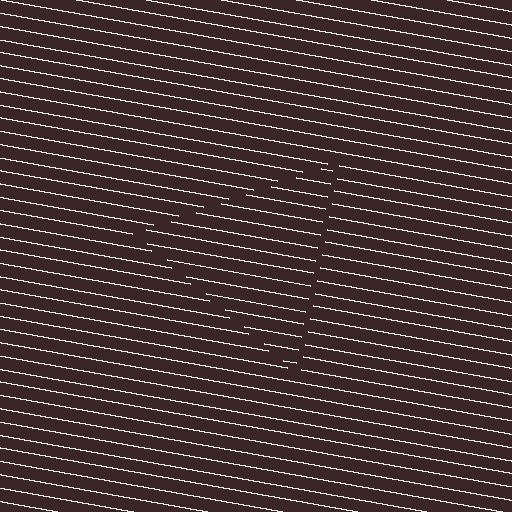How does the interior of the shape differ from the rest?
The interior of the shape contains the same grating, shifted by half a period — the contour is defined by the phase discontinuity where line-ends from the inner and outer gratings abut.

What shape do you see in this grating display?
An illusory triangle. The interior of the shape contains the same grating, shifted by half a period — the contour is defined by the phase discontinuity where line-ends from the inner and outer gratings abut.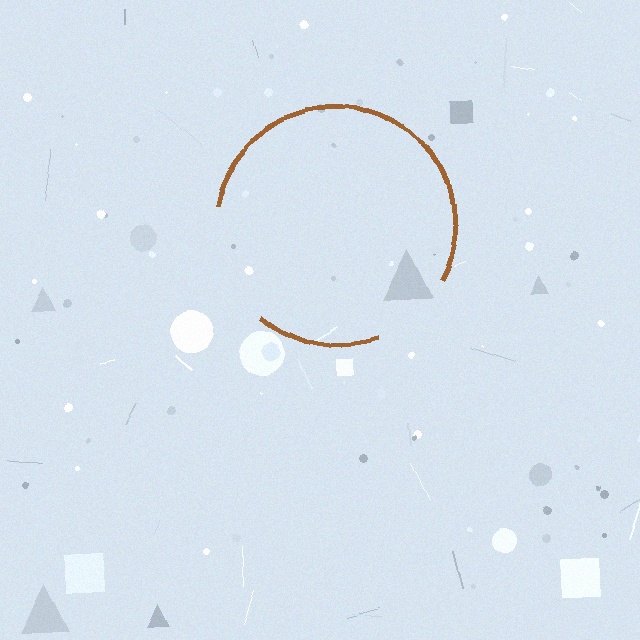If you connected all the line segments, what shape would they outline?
They would outline a circle.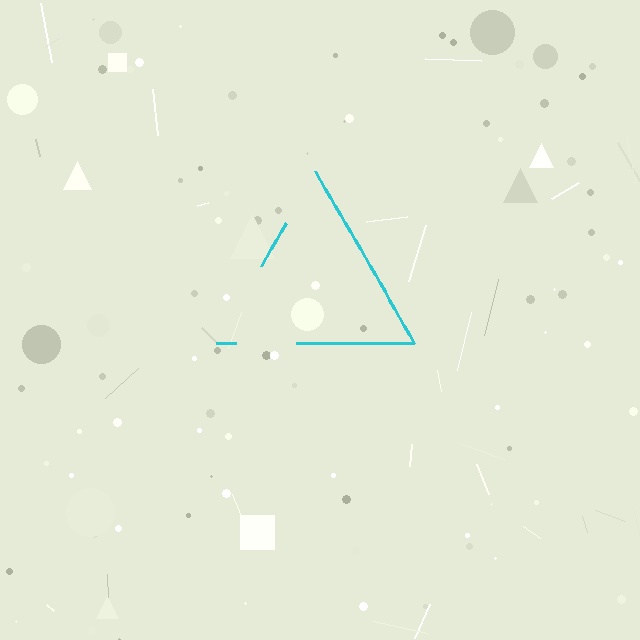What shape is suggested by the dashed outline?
The dashed outline suggests a triangle.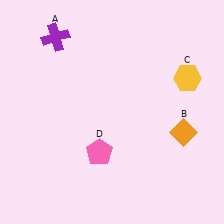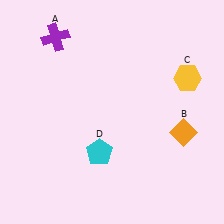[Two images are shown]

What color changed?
The pentagon (D) changed from pink in Image 1 to cyan in Image 2.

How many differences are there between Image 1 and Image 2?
There is 1 difference between the two images.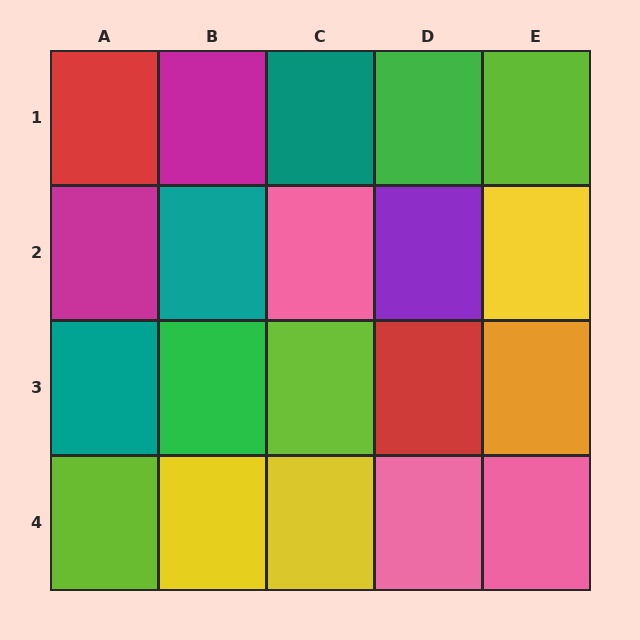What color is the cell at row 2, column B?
Teal.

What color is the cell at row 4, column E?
Pink.